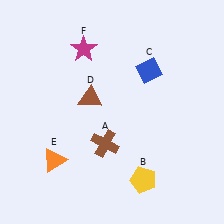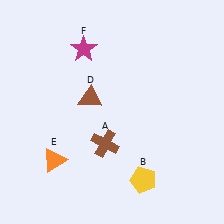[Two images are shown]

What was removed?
The blue diamond (C) was removed in Image 2.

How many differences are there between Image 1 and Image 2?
There is 1 difference between the two images.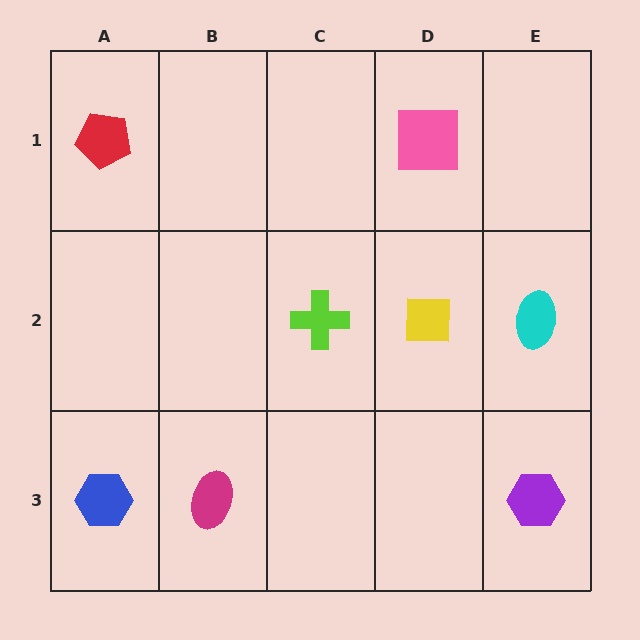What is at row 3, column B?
A magenta ellipse.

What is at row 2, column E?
A cyan ellipse.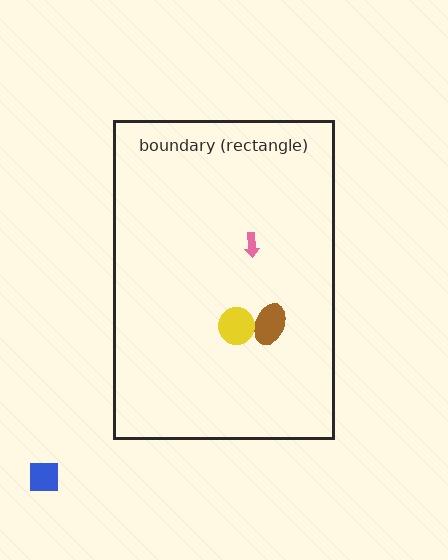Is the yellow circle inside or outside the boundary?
Inside.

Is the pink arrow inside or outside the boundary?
Inside.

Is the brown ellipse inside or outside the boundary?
Inside.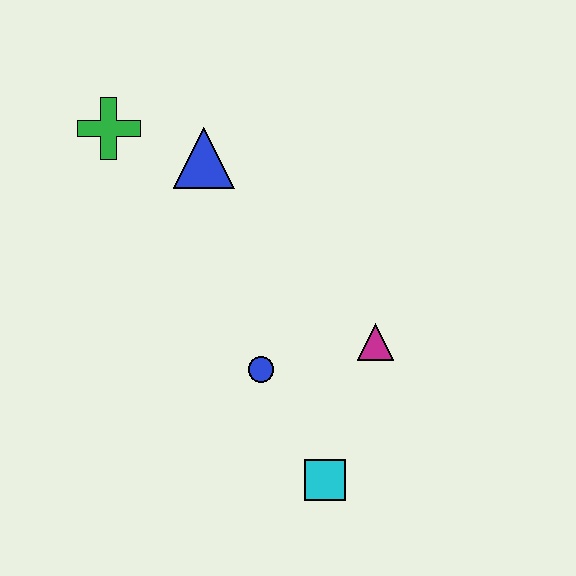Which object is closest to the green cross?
The blue triangle is closest to the green cross.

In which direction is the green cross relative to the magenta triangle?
The green cross is to the left of the magenta triangle.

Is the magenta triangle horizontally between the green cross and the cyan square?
No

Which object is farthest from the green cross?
The cyan square is farthest from the green cross.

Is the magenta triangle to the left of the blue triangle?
No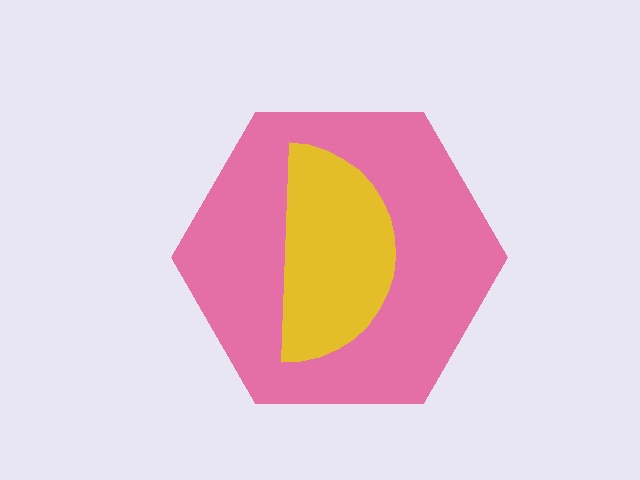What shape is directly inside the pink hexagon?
The yellow semicircle.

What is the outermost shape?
The pink hexagon.